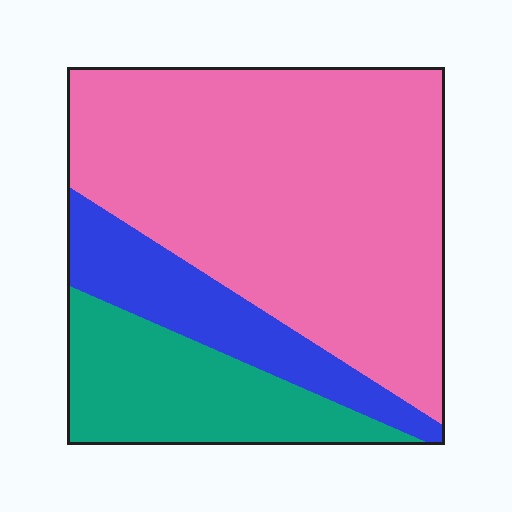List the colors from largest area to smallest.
From largest to smallest: pink, teal, blue.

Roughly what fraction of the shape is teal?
Teal takes up about one fifth (1/5) of the shape.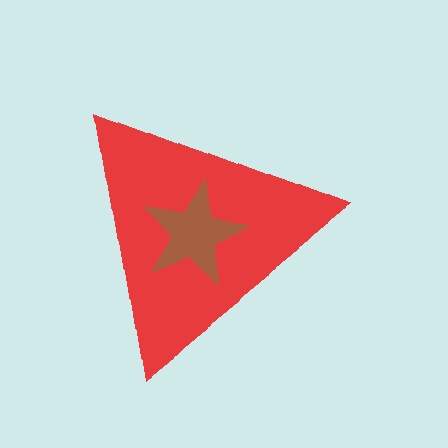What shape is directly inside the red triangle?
The brown star.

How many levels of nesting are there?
2.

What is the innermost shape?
The brown star.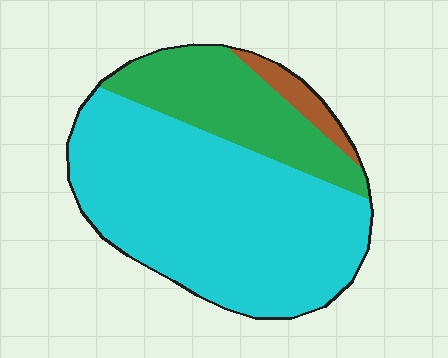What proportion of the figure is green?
Green takes up about one quarter (1/4) of the figure.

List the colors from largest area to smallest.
From largest to smallest: cyan, green, brown.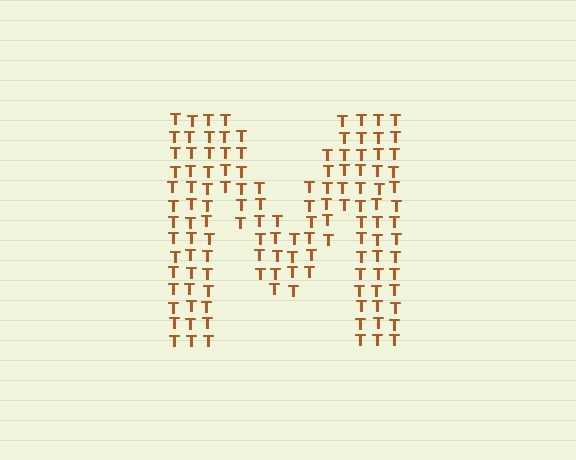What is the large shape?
The large shape is the letter M.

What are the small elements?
The small elements are letter T's.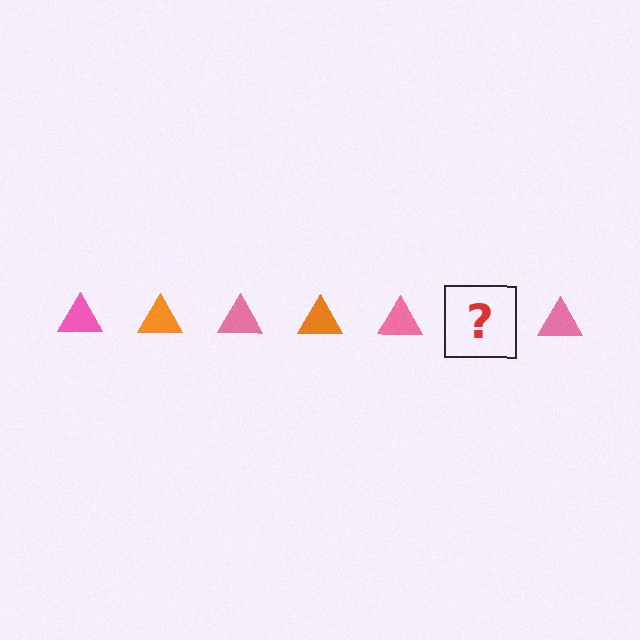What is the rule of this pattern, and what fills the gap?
The rule is that the pattern cycles through pink, orange triangles. The gap should be filled with an orange triangle.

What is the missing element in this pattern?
The missing element is an orange triangle.